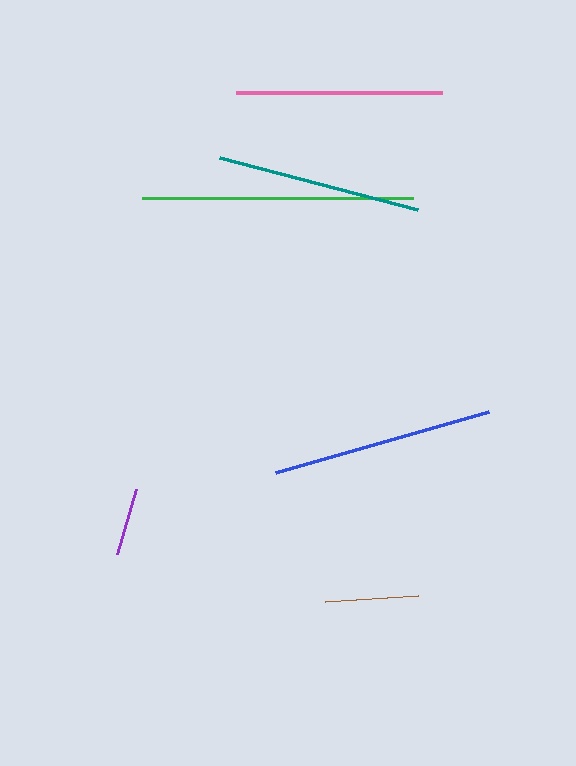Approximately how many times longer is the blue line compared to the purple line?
The blue line is approximately 3.3 times the length of the purple line.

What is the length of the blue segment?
The blue segment is approximately 221 pixels long.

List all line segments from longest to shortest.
From longest to shortest: green, blue, pink, teal, brown, purple.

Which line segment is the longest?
The green line is the longest at approximately 270 pixels.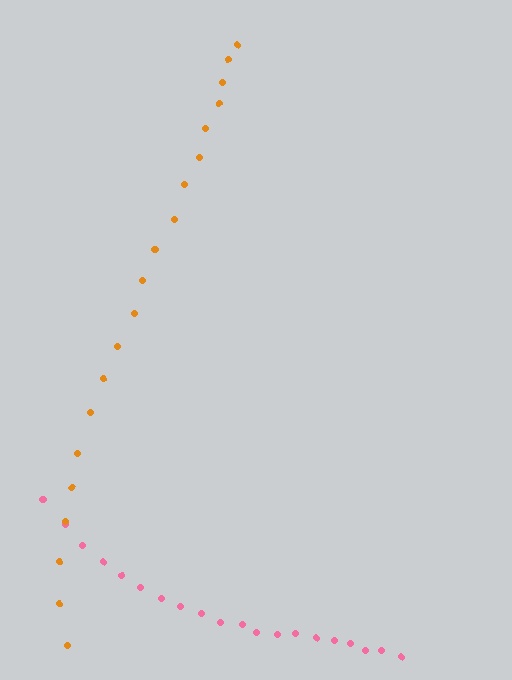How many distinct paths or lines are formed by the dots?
There are 2 distinct paths.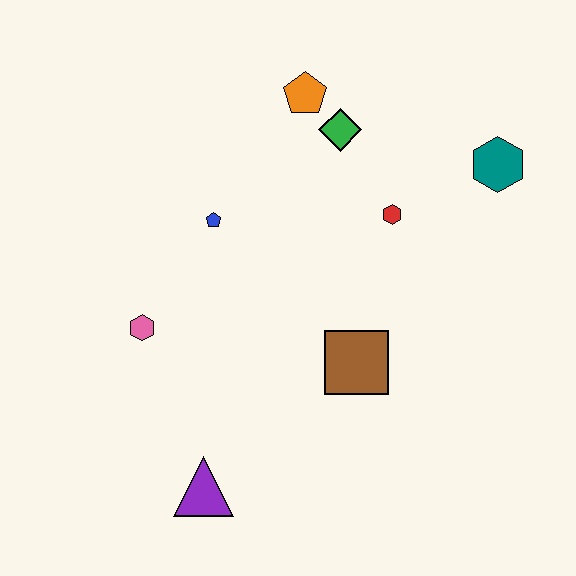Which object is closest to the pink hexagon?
The blue pentagon is closest to the pink hexagon.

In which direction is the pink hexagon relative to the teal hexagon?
The pink hexagon is to the left of the teal hexagon.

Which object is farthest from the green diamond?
The purple triangle is farthest from the green diamond.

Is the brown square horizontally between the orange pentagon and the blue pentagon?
No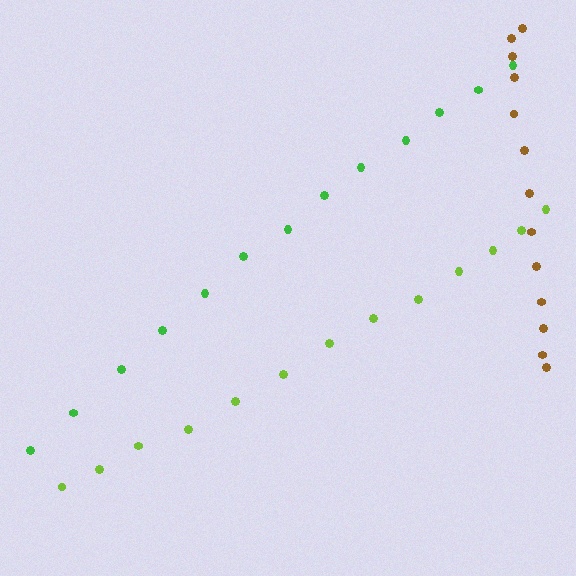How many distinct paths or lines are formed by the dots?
There are 3 distinct paths.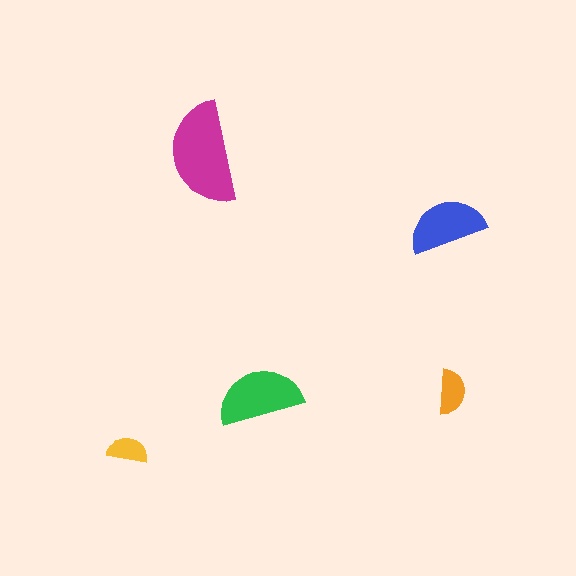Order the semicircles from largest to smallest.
the magenta one, the green one, the blue one, the orange one, the yellow one.